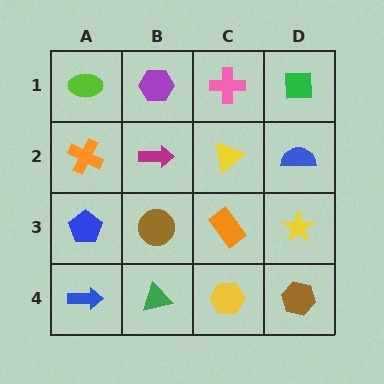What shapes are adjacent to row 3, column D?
A blue semicircle (row 2, column D), a brown hexagon (row 4, column D), an orange rectangle (row 3, column C).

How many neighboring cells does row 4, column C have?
3.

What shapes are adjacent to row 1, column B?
A magenta arrow (row 2, column B), a lime ellipse (row 1, column A), a pink cross (row 1, column C).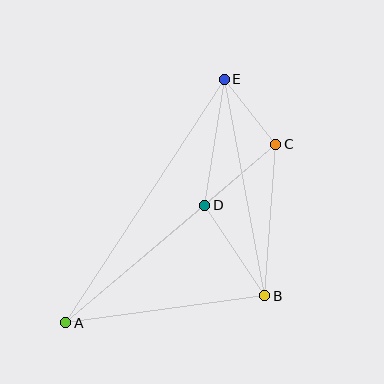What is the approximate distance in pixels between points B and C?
The distance between B and C is approximately 152 pixels.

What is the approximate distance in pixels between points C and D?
The distance between C and D is approximately 94 pixels.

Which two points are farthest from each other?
Points A and E are farthest from each other.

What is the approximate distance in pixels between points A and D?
The distance between A and D is approximately 182 pixels.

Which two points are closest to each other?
Points C and E are closest to each other.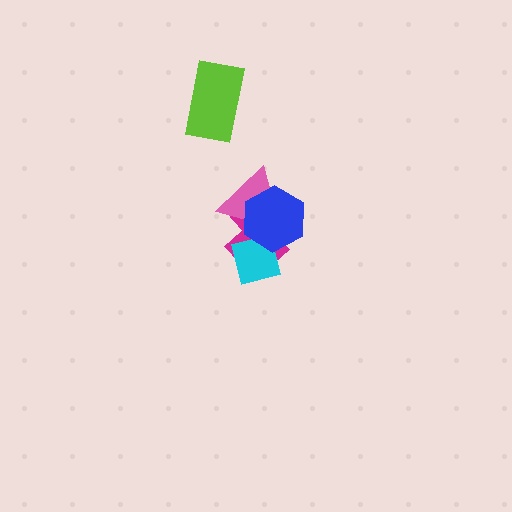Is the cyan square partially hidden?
Yes, it is partially covered by another shape.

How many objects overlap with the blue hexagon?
3 objects overlap with the blue hexagon.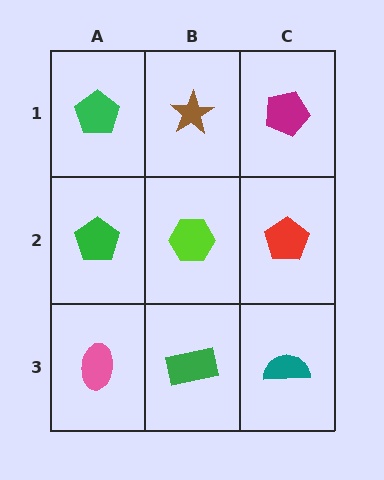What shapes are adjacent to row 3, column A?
A green pentagon (row 2, column A), a green rectangle (row 3, column B).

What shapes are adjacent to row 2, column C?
A magenta pentagon (row 1, column C), a teal semicircle (row 3, column C), a lime hexagon (row 2, column B).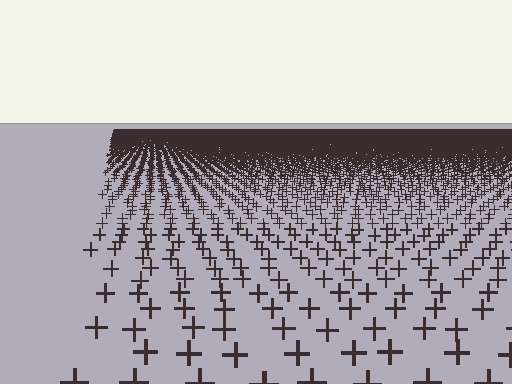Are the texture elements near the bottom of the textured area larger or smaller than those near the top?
Larger. Near the bottom, elements are closer to the viewer and appear at a bigger on-screen size.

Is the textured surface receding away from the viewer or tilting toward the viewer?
The surface is receding away from the viewer. Texture elements get smaller and denser toward the top.